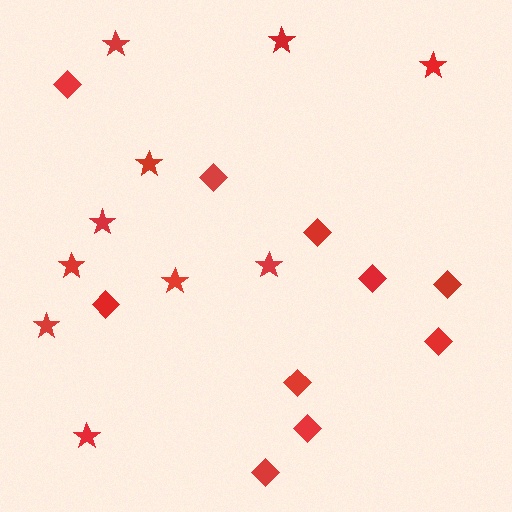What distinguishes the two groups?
There are 2 groups: one group of diamonds (10) and one group of stars (10).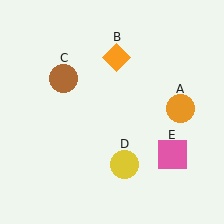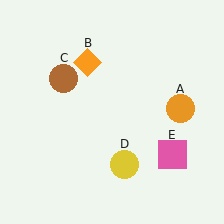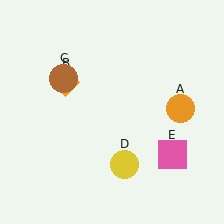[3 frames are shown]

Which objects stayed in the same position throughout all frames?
Orange circle (object A) and brown circle (object C) and yellow circle (object D) and pink square (object E) remained stationary.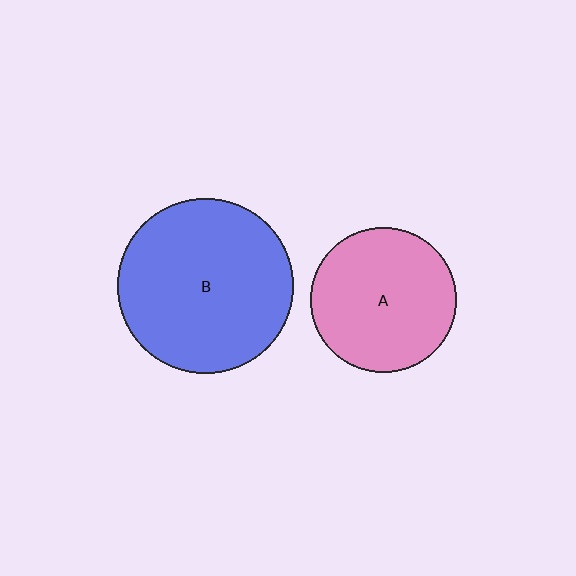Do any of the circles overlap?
No, none of the circles overlap.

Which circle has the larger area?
Circle B (blue).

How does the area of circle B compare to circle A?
Approximately 1.5 times.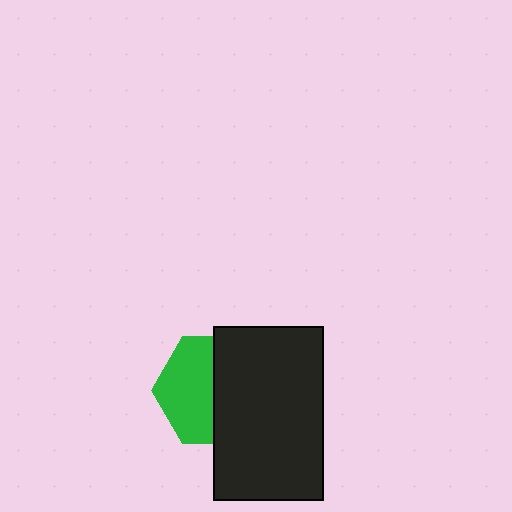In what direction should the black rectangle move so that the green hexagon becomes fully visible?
The black rectangle should move right. That is the shortest direction to clear the overlap and leave the green hexagon fully visible.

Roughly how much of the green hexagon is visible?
About half of it is visible (roughly 50%).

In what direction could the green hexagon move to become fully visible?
The green hexagon could move left. That would shift it out from behind the black rectangle entirely.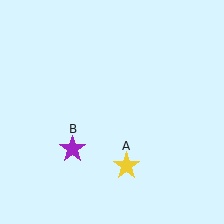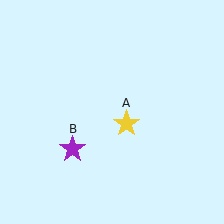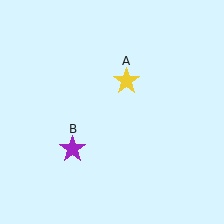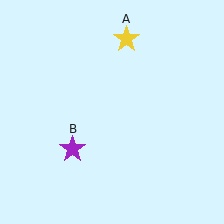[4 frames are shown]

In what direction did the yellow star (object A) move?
The yellow star (object A) moved up.